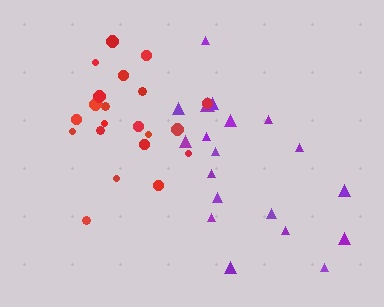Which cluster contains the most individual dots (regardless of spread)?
Red (21).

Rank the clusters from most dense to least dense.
red, purple.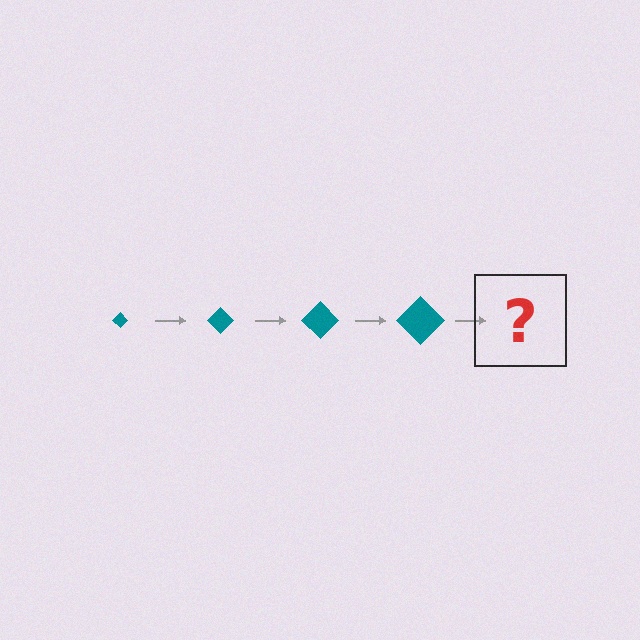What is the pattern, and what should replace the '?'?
The pattern is that the diamond gets progressively larger each step. The '?' should be a teal diamond, larger than the previous one.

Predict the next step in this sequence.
The next step is a teal diamond, larger than the previous one.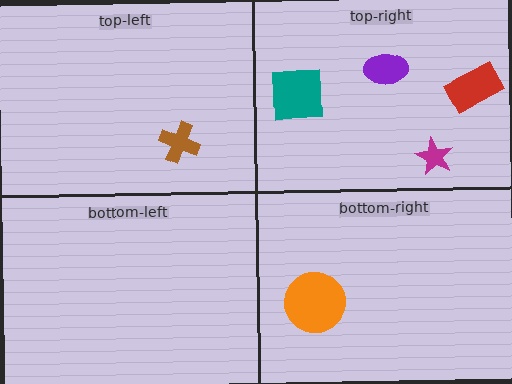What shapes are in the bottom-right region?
The orange circle.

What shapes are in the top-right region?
The red rectangle, the purple ellipse, the magenta star, the teal square.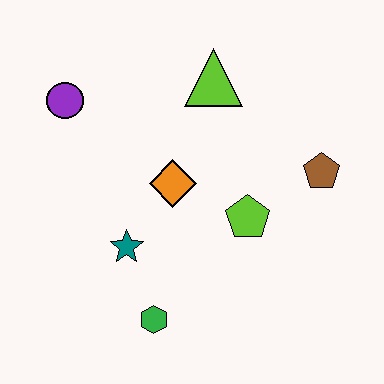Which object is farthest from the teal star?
The brown pentagon is farthest from the teal star.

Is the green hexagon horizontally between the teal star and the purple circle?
No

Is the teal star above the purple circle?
No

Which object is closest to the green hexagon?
The teal star is closest to the green hexagon.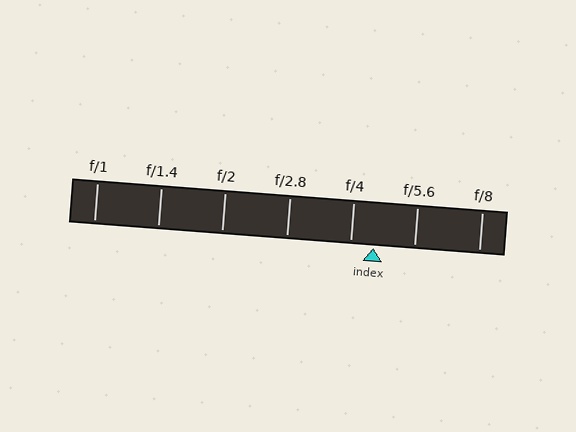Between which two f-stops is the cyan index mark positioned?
The index mark is between f/4 and f/5.6.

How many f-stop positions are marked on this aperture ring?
There are 7 f-stop positions marked.